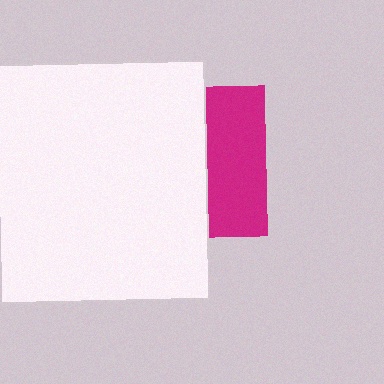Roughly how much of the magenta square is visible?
A small part of it is visible (roughly 39%).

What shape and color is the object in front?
The object in front is a white square.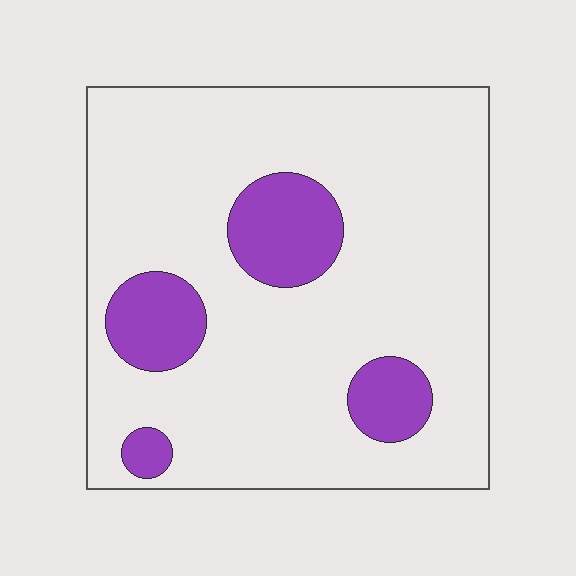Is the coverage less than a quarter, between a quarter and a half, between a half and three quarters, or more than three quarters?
Less than a quarter.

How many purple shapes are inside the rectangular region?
4.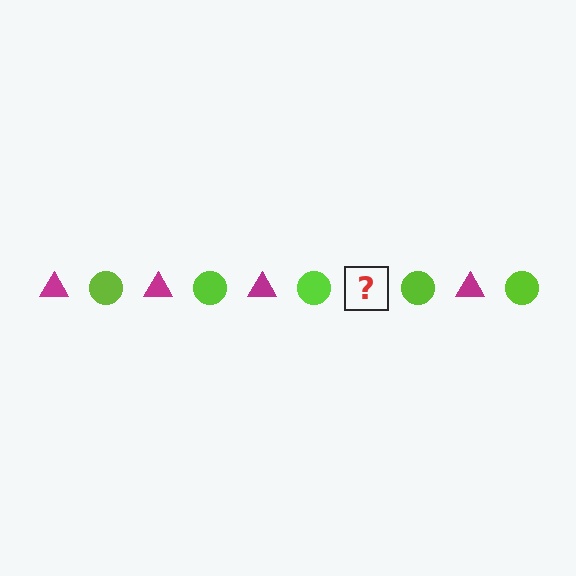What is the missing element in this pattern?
The missing element is a magenta triangle.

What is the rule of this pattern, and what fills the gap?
The rule is that the pattern alternates between magenta triangle and lime circle. The gap should be filled with a magenta triangle.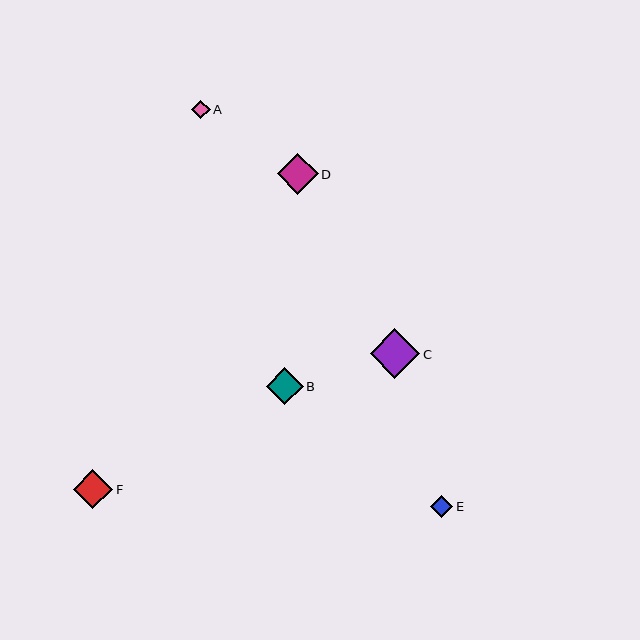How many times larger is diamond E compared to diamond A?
Diamond E is approximately 1.2 times the size of diamond A.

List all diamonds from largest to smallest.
From largest to smallest: C, D, F, B, E, A.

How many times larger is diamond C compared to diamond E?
Diamond C is approximately 2.3 times the size of diamond E.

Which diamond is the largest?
Diamond C is the largest with a size of approximately 50 pixels.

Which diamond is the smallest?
Diamond A is the smallest with a size of approximately 18 pixels.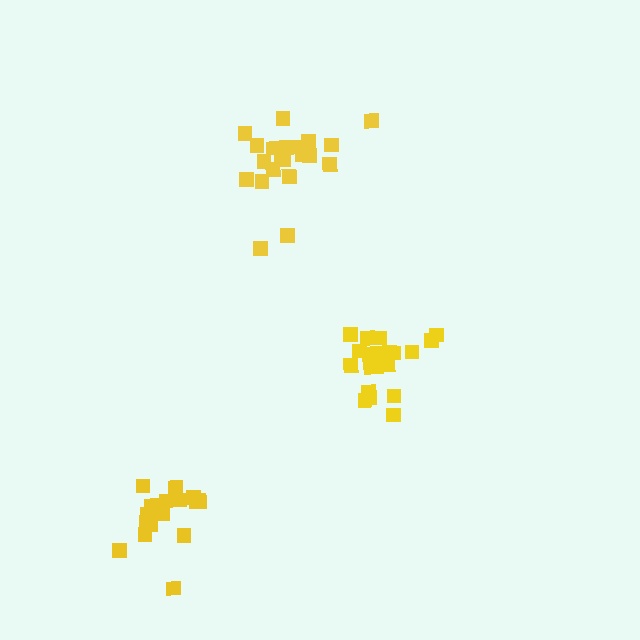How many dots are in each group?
Group 1: 20 dots, Group 2: 21 dots, Group 3: 20 dots (61 total).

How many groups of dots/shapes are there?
There are 3 groups.